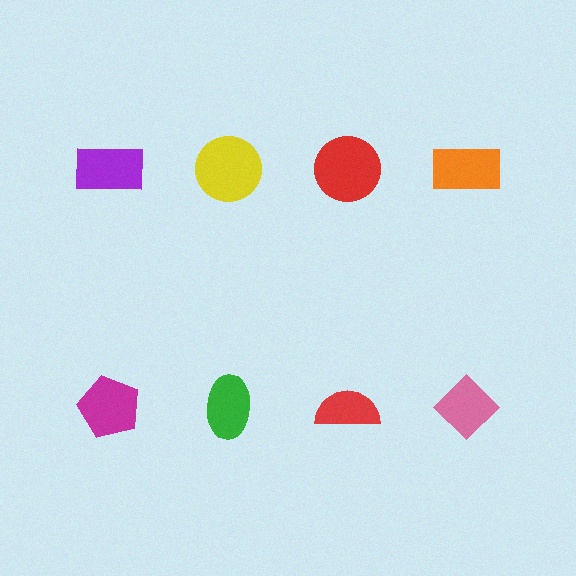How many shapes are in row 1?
4 shapes.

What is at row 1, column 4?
An orange rectangle.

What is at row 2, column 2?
A green ellipse.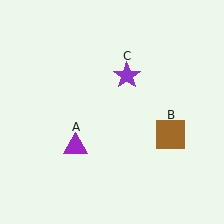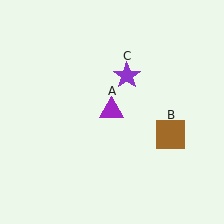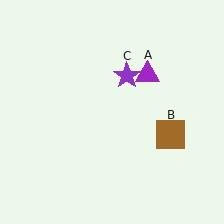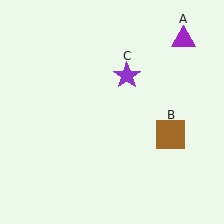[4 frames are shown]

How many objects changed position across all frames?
1 object changed position: purple triangle (object A).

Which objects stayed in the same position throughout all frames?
Brown square (object B) and purple star (object C) remained stationary.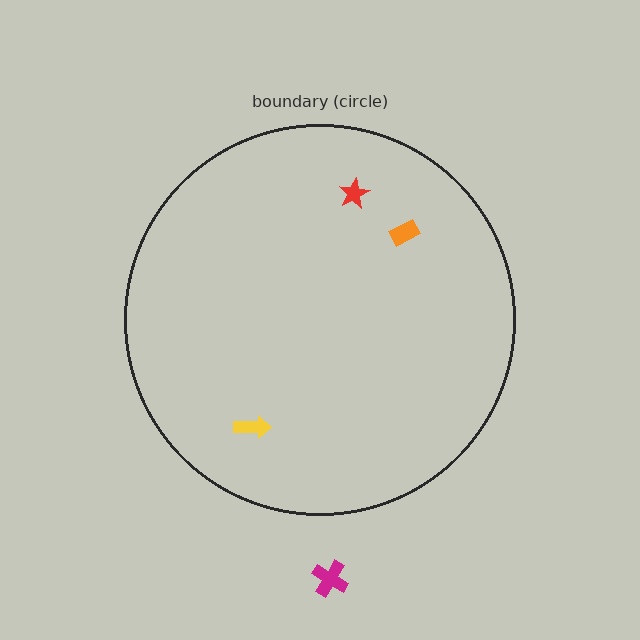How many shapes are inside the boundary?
3 inside, 1 outside.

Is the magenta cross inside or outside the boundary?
Outside.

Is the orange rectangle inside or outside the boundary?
Inside.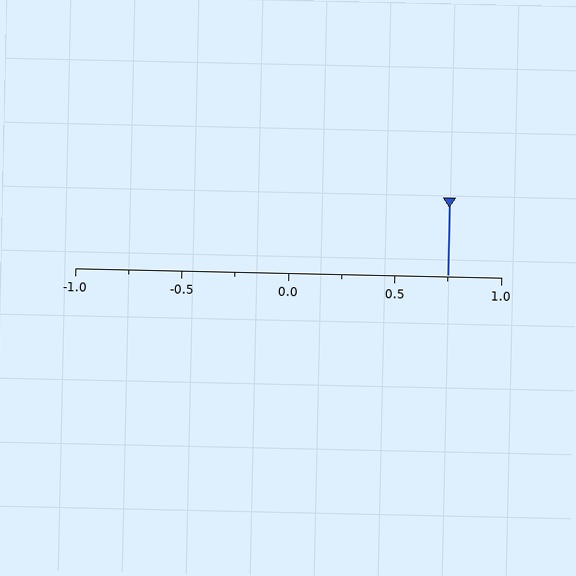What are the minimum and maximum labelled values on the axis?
The axis runs from -1.0 to 1.0.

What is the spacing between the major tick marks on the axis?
The major ticks are spaced 0.5 apart.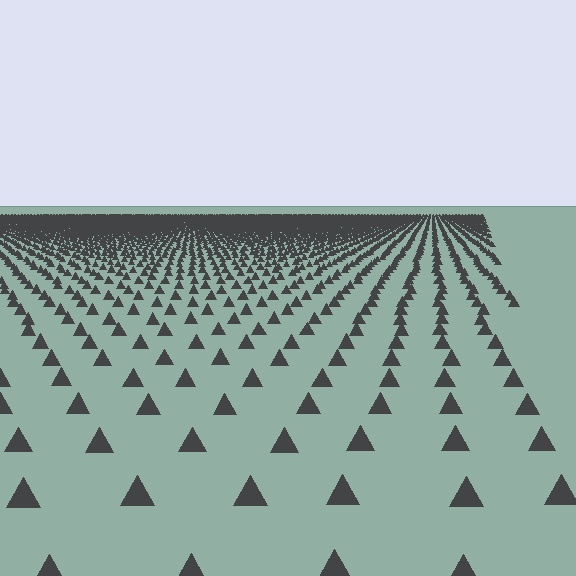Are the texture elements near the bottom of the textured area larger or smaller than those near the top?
Larger. Near the bottom, elements are closer to the viewer and appear at a bigger on-screen size.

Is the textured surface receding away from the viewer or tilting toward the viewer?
The surface is receding away from the viewer. Texture elements get smaller and denser toward the top.